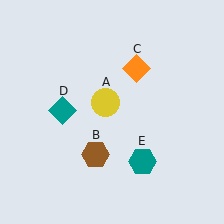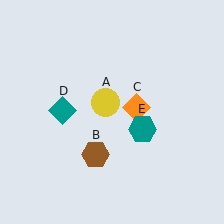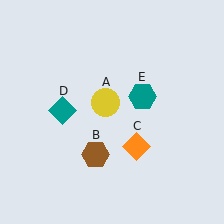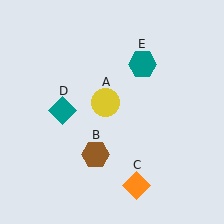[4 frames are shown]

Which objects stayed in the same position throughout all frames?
Yellow circle (object A) and brown hexagon (object B) and teal diamond (object D) remained stationary.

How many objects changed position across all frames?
2 objects changed position: orange diamond (object C), teal hexagon (object E).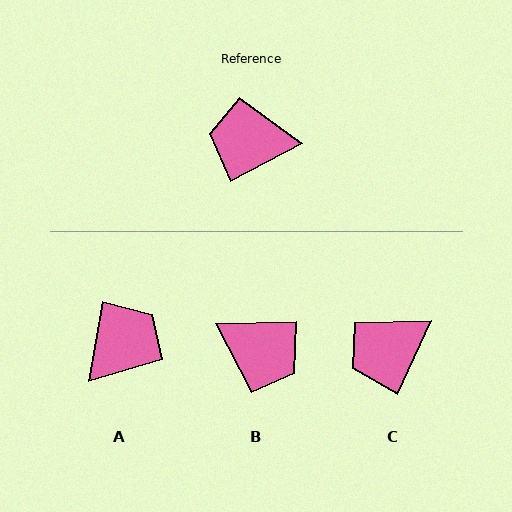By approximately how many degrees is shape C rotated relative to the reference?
Approximately 37 degrees counter-clockwise.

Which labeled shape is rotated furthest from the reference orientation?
B, about 154 degrees away.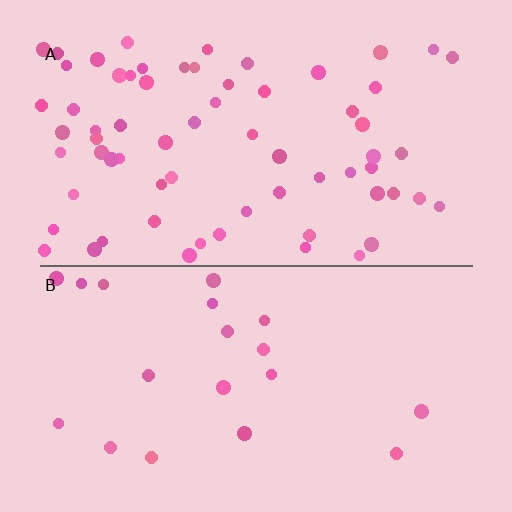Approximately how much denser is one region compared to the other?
Approximately 3.4× — region A over region B.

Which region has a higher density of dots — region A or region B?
A (the top).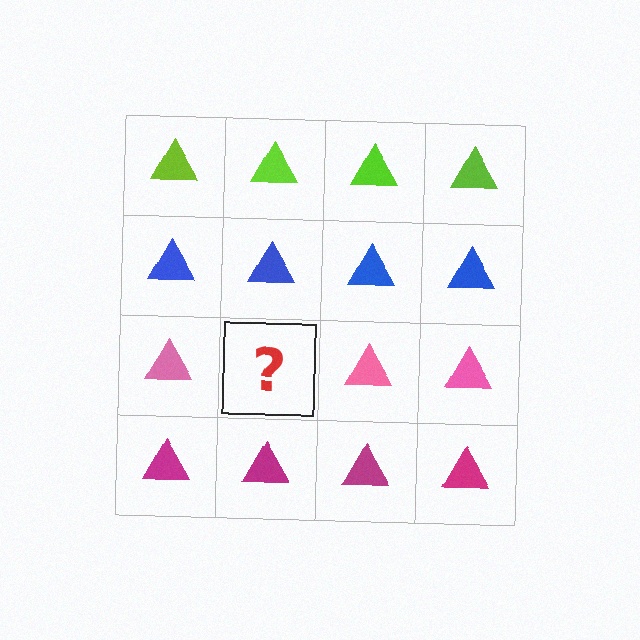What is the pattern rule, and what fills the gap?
The rule is that each row has a consistent color. The gap should be filled with a pink triangle.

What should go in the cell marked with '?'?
The missing cell should contain a pink triangle.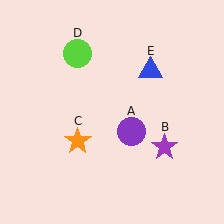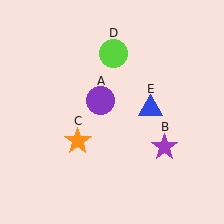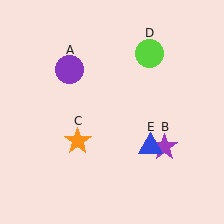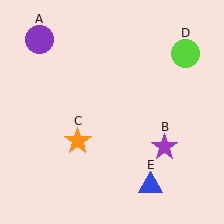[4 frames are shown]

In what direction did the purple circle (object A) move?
The purple circle (object A) moved up and to the left.